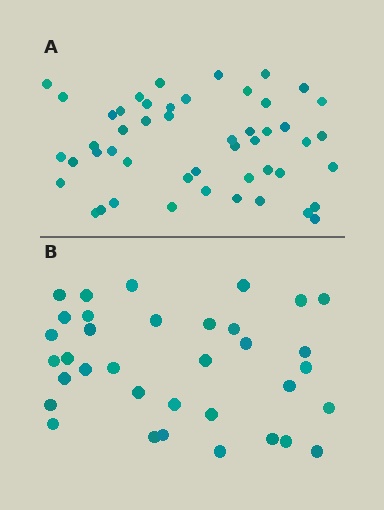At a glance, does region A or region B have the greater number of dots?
Region A (the top region) has more dots.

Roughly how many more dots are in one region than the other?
Region A has approximately 15 more dots than region B.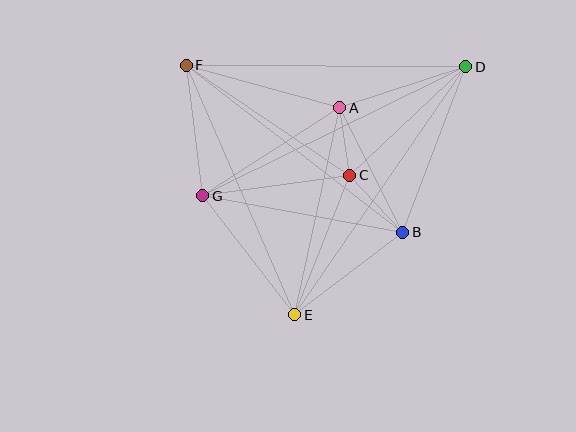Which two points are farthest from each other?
Points D and E are farthest from each other.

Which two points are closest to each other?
Points A and C are closest to each other.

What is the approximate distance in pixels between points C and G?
The distance between C and G is approximately 148 pixels.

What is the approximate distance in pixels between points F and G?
The distance between F and G is approximately 132 pixels.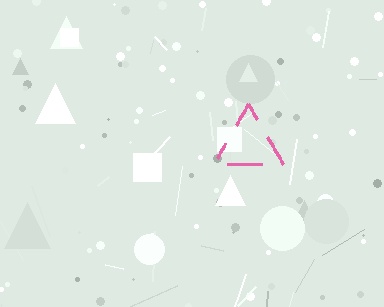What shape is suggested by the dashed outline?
The dashed outline suggests a triangle.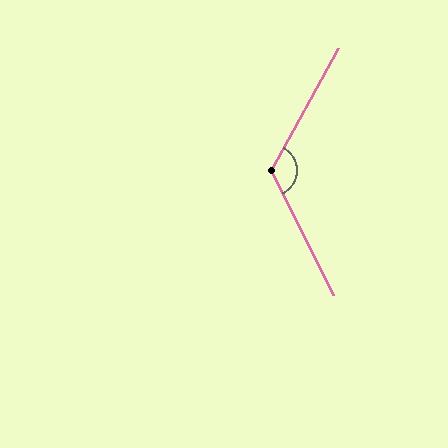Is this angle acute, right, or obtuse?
It is obtuse.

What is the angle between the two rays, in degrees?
Approximately 125 degrees.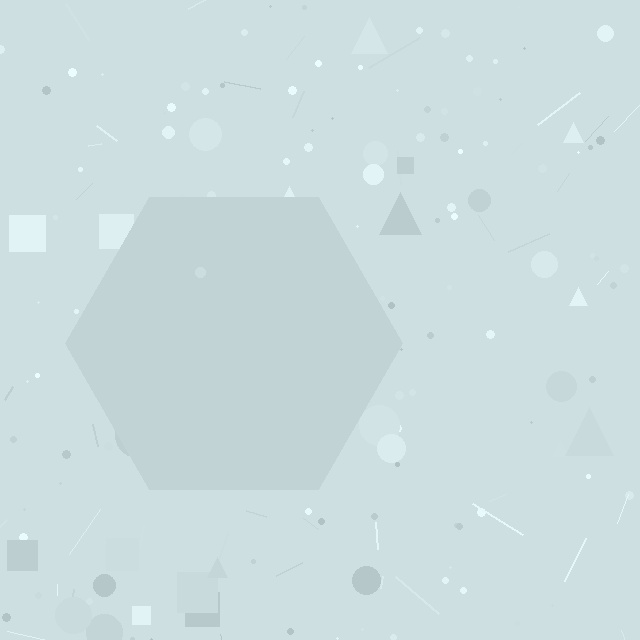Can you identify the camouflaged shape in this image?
The camouflaged shape is a hexagon.